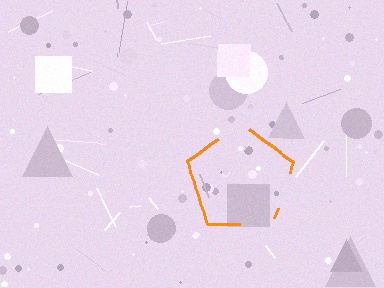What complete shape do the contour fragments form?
The contour fragments form a pentagon.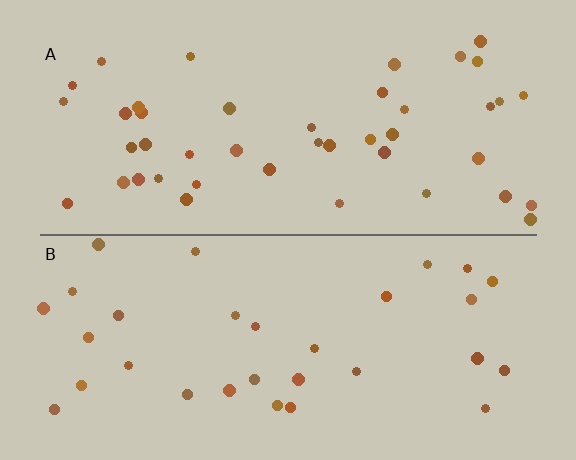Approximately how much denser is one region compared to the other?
Approximately 1.4× — region A over region B.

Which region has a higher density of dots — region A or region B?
A (the top).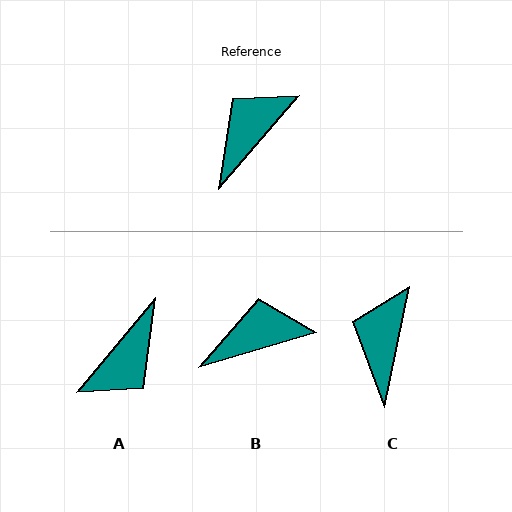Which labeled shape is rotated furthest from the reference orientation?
A, about 179 degrees away.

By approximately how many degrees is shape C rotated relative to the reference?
Approximately 29 degrees counter-clockwise.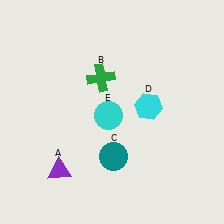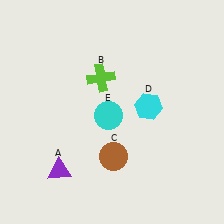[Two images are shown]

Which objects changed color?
B changed from green to lime. C changed from teal to brown.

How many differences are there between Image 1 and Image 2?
There are 2 differences between the two images.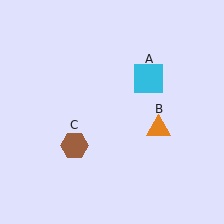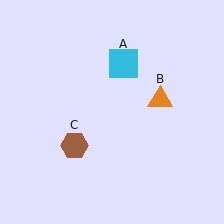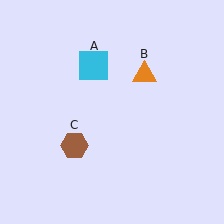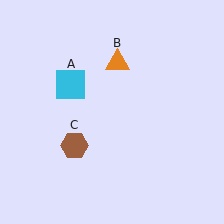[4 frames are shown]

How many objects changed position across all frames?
2 objects changed position: cyan square (object A), orange triangle (object B).